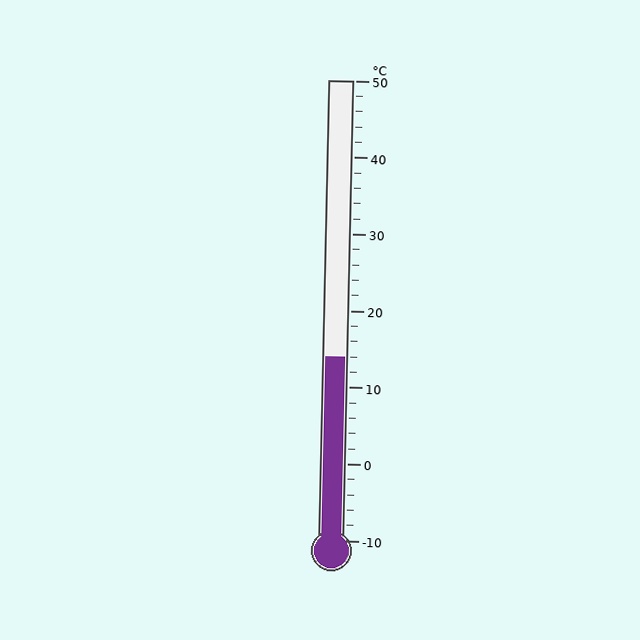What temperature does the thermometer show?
The thermometer shows approximately 14°C.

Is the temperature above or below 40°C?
The temperature is below 40°C.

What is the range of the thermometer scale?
The thermometer scale ranges from -10°C to 50°C.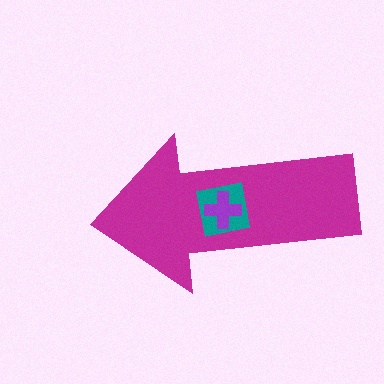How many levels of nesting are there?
3.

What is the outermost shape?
The magenta arrow.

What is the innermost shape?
The purple cross.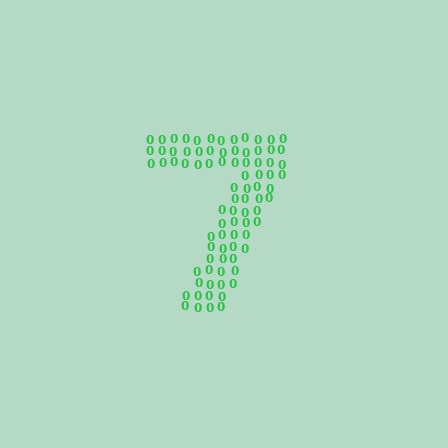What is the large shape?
The large shape is the digit 7.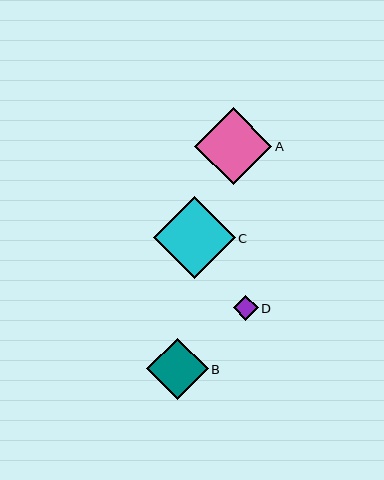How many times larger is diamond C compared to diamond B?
Diamond C is approximately 1.3 times the size of diamond B.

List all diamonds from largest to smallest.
From largest to smallest: C, A, B, D.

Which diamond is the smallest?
Diamond D is the smallest with a size of approximately 25 pixels.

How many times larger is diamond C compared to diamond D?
Diamond C is approximately 3.3 times the size of diamond D.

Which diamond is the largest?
Diamond C is the largest with a size of approximately 82 pixels.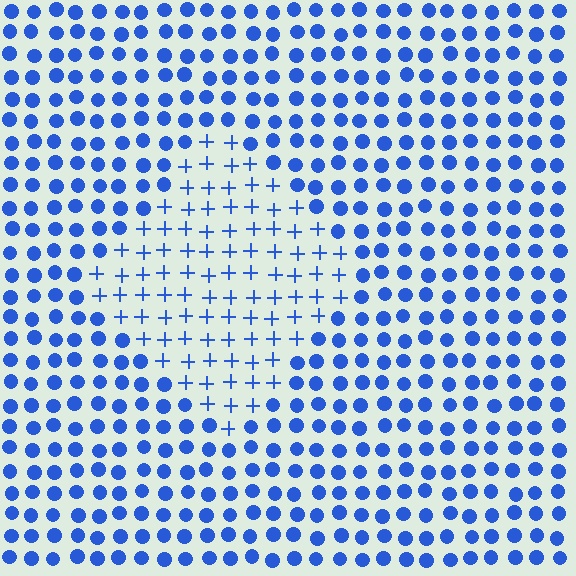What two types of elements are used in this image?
The image uses plus signs inside the diamond region and circles outside it.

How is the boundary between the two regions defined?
The boundary is defined by a change in element shape: plus signs inside vs. circles outside. All elements share the same color and spacing.